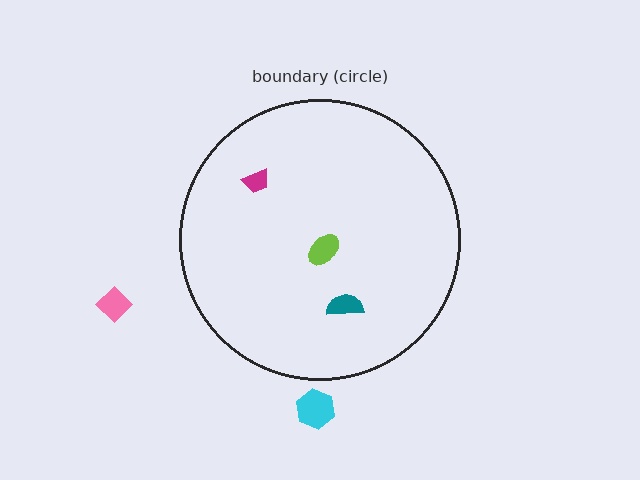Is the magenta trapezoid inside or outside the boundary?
Inside.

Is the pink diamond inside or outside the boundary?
Outside.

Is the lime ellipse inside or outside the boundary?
Inside.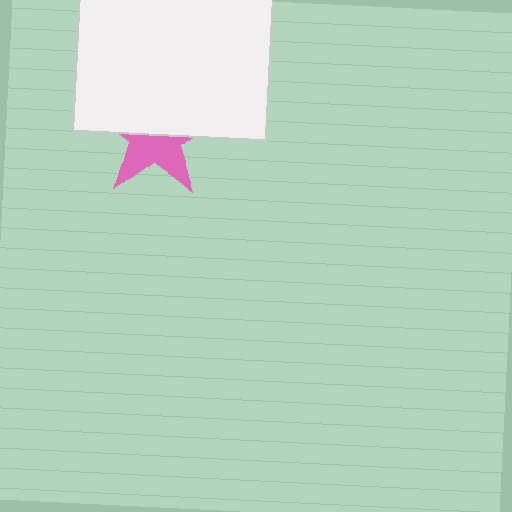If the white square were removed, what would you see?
You would see the complete pink star.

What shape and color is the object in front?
The object in front is a white square.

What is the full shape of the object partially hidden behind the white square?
The partially hidden object is a pink star.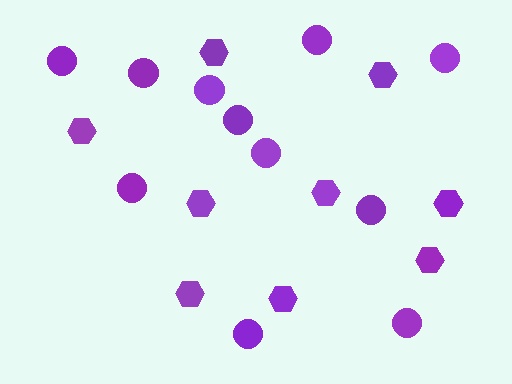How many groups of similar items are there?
There are 2 groups: one group of hexagons (9) and one group of circles (11).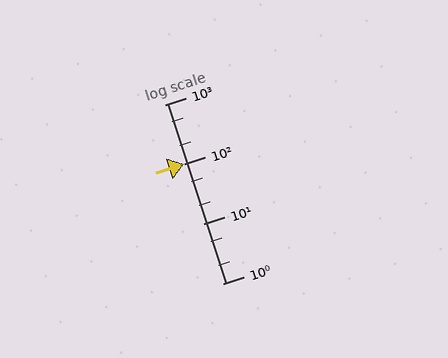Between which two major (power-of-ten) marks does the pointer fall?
The pointer is between 10 and 100.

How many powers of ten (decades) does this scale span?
The scale spans 3 decades, from 1 to 1000.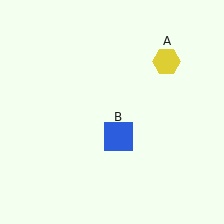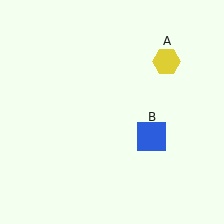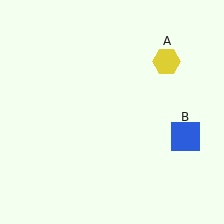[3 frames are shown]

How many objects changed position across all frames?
1 object changed position: blue square (object B).